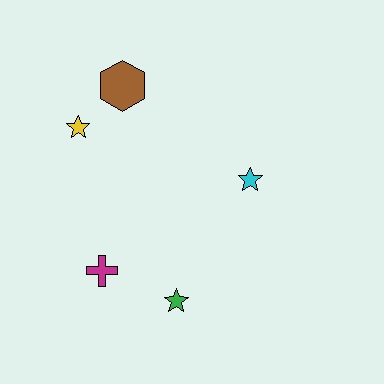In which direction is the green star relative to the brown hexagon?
The green star is below the brown hexagon.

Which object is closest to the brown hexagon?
The yellow star is closest to the brown hexagon.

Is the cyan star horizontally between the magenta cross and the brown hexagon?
No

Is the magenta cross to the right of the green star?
No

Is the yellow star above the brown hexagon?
No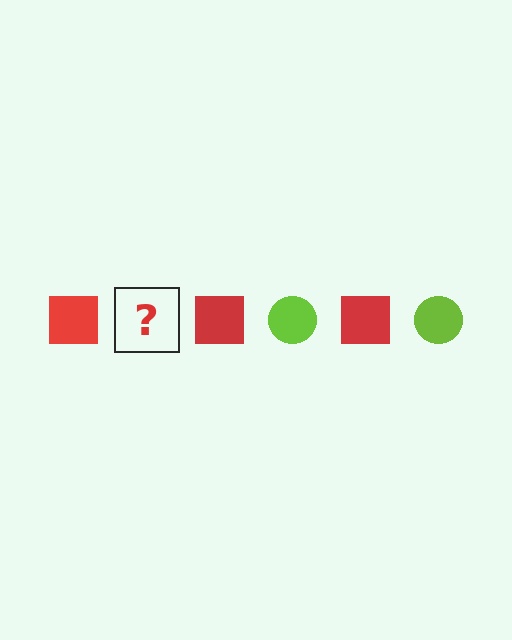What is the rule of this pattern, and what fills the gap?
The rule is that the pattern alternates between red square and lime circle. The gap should be filled with a lime circle.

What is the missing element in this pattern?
The missing element is a lime circle.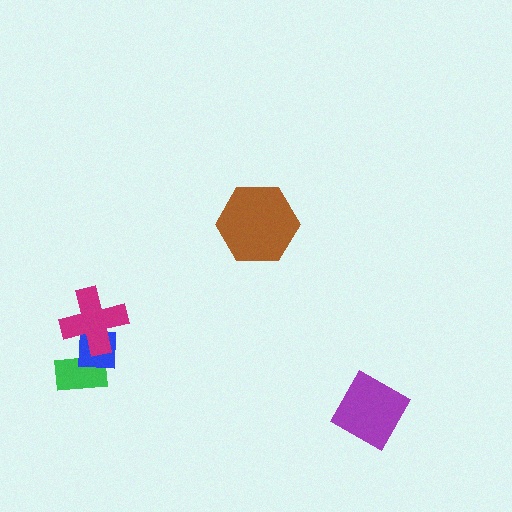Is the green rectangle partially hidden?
Yes, it is partially covered by another shape.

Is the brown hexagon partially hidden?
No, no other shape covers it.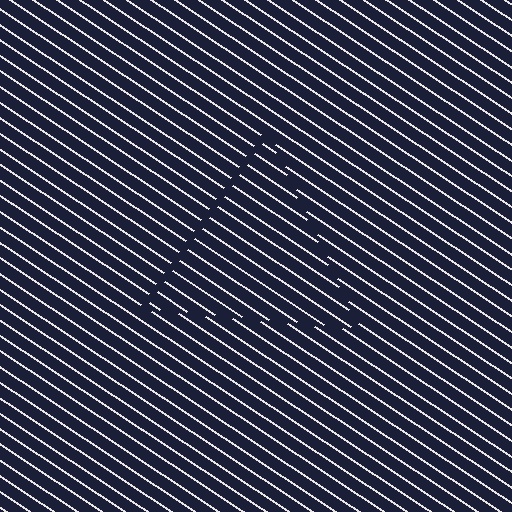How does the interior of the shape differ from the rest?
The interior of the shape contains the same grating, shifted by half a period — the contour is defined by the phase discontinuity where line-ends from the inner and outer gratings abut.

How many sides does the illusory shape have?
3 sides — the line-ends trace a triangle.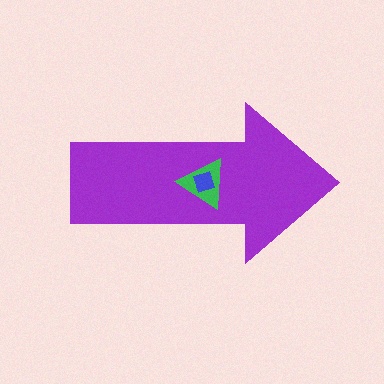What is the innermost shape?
The blue diamond.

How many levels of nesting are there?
3.